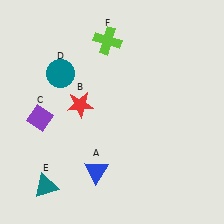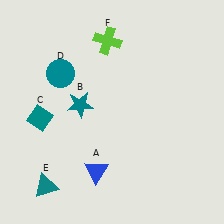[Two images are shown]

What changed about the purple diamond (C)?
In Image 1, C is purple. In Image 2, it changed to teal.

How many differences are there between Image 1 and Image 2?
There are 2 differences between the two images.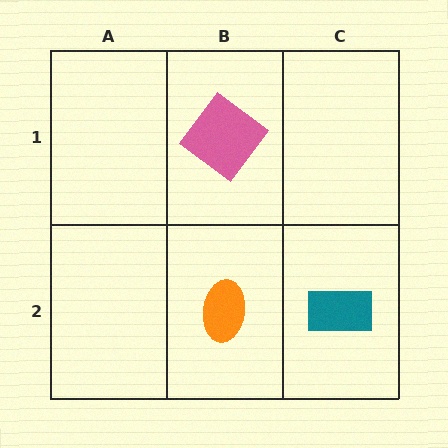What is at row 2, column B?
An orange ellipse.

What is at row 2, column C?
A teal rectangle.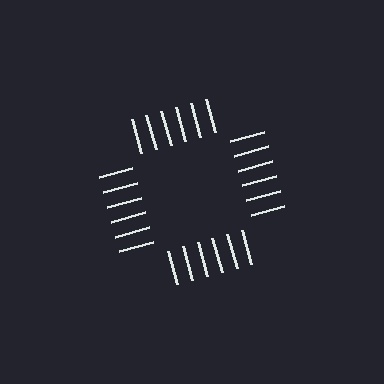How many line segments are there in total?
24 — 6 along each of the 4 edges.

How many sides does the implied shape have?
4 sides — the line-ends trace a square.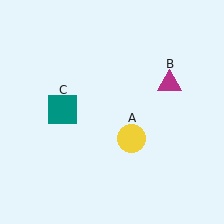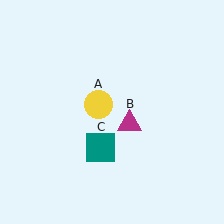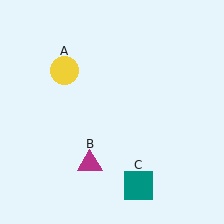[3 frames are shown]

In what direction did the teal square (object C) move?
The teal square (object C) moved down and to the right.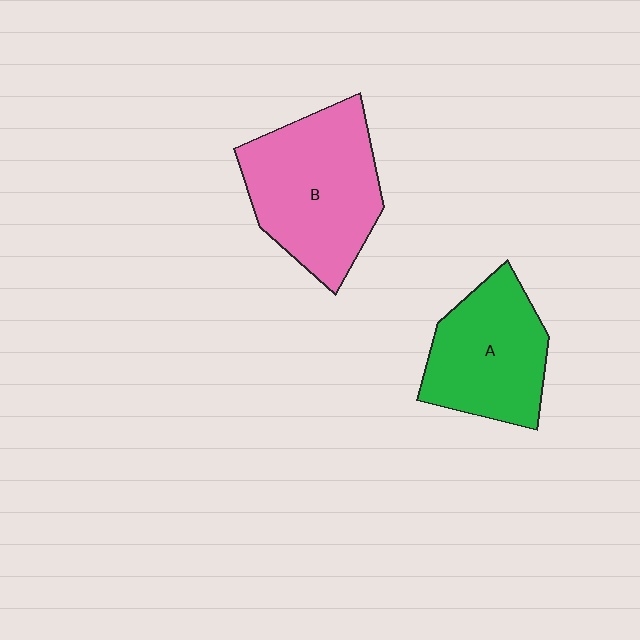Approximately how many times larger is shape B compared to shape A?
Approximately 1.3 times.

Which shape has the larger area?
Shape B (pink).